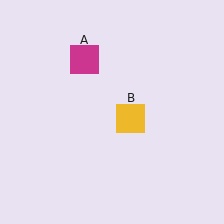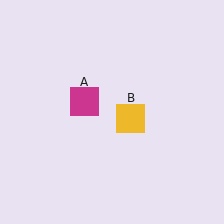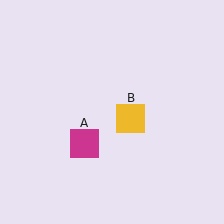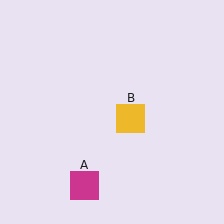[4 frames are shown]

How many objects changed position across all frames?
1 object changed position: magenta square (object A).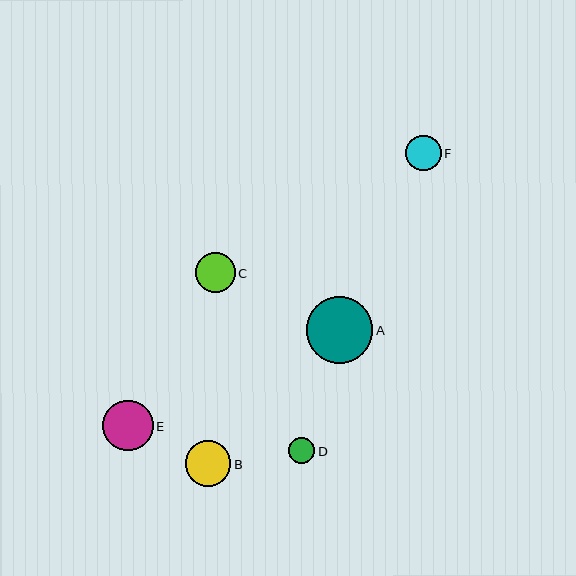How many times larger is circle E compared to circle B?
Circle E is approximately 1.1 times the size of circle B.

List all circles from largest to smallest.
From largest to smallest: A, E, B, C, F, D.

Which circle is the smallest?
Circle D is the smallest with a size of approximately 26 pixels.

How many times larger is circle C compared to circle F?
Circle C is approximately 1.1 times the size of circle F.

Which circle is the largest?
Circle A is the largest with a size of approximately 67 pixels.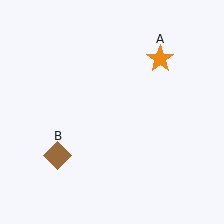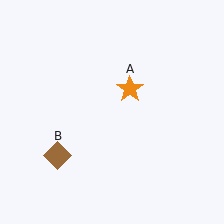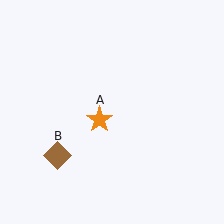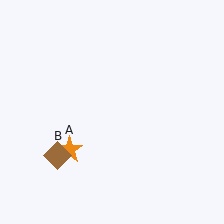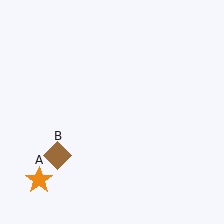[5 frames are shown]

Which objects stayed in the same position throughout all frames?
Brown diamond (object B) remained stationary.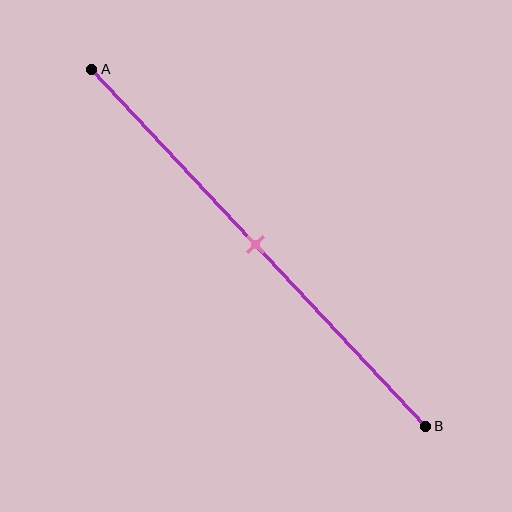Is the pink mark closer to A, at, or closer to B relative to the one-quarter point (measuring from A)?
The pink mark is closer to point B than the one-quarter point of segment AB.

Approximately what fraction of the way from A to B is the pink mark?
The pink mark is approximately 50% of the way from A to B.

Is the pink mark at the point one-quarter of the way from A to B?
No, the mark is at about 50% from A, not at the 25% one-quarter point.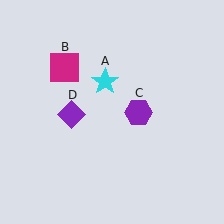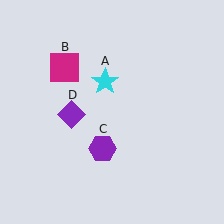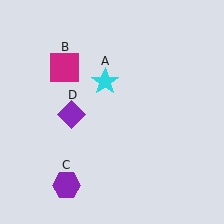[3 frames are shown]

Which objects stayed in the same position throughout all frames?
Cyan star (object A) and magenta square (object B) and purple diamond (object D) remained stationary.